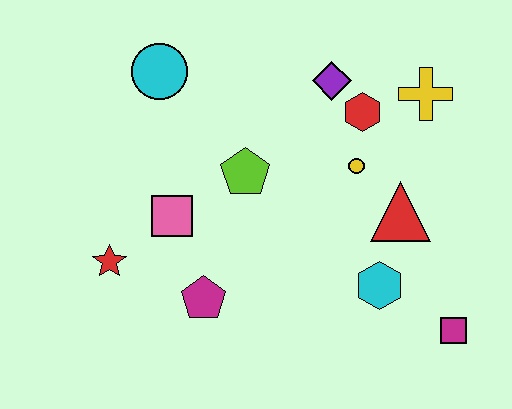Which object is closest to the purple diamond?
The red hexagon is closest to the purple diamond.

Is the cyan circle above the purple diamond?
Yes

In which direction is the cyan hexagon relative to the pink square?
The cyan hexagon is to the right of the pink square.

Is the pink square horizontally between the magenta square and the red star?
Yes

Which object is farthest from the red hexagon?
The red star is farthest from the red hexagon.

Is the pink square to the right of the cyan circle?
Yes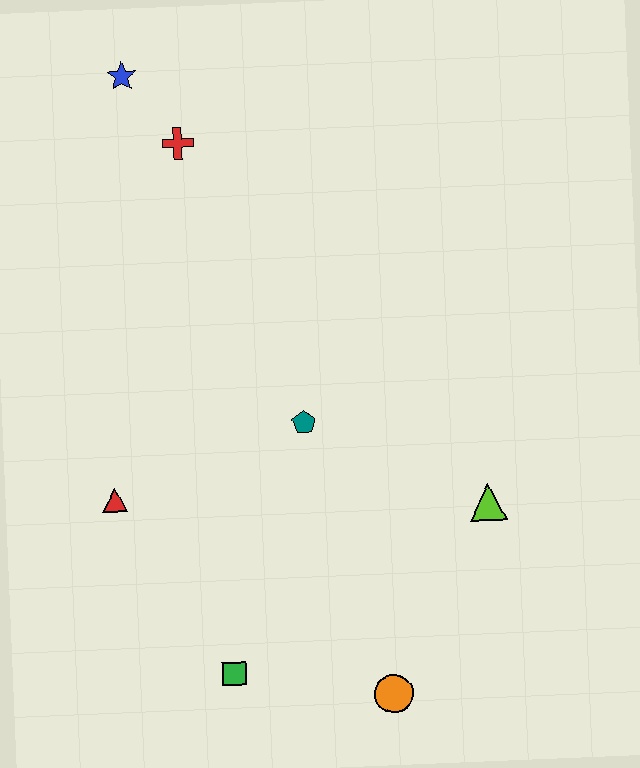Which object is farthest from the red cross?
The orange circle is farthest from the red cross.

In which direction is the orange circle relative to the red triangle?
The orange circle is to the right of the red triangle.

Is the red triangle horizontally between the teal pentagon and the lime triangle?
No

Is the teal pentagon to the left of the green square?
No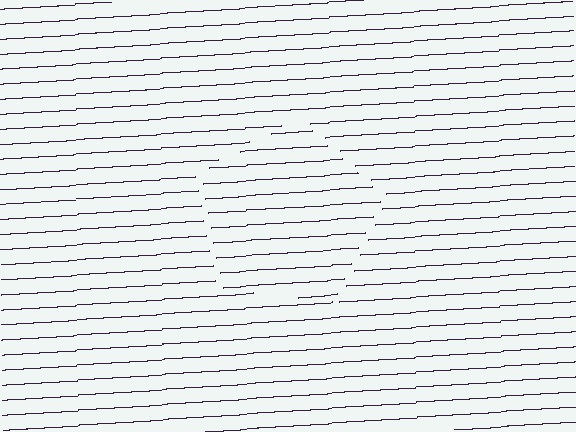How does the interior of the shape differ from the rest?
The interior of the shape contains the same grating, shifted by half a period — the contour is defined by the phase discontinuity where line-ends from the inner and outer gratings abut.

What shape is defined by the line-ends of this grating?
An illusory pentagon. The interior of the shape contains the same grating, shifted by half a period — the contour is defined by the phase discontinuity where line-ends from the inner and outer gratings abut.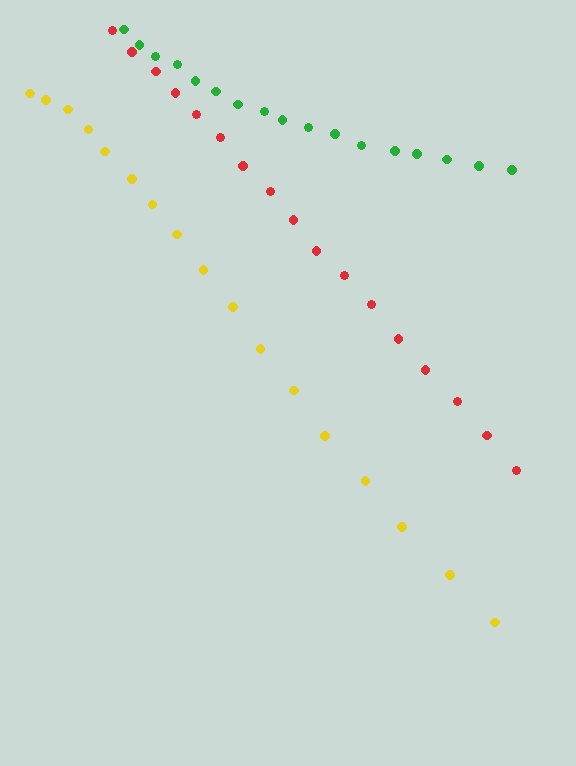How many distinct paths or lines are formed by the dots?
There are 3 distinct paths.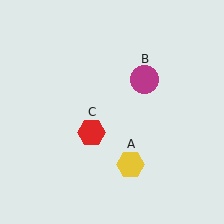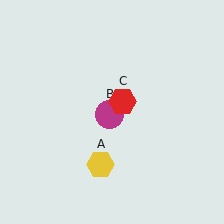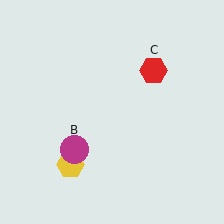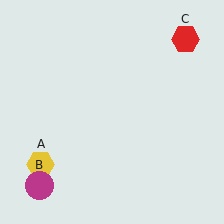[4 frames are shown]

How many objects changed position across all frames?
3 objects changed position: yellow hexagon (object A), magenta circle (object B), red hexagon (object C).